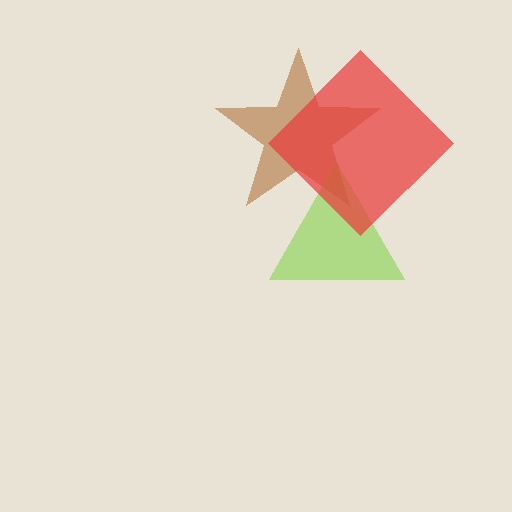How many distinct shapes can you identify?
There are 3 distinct shapes: a brown star, a lime triangle, a red diamond.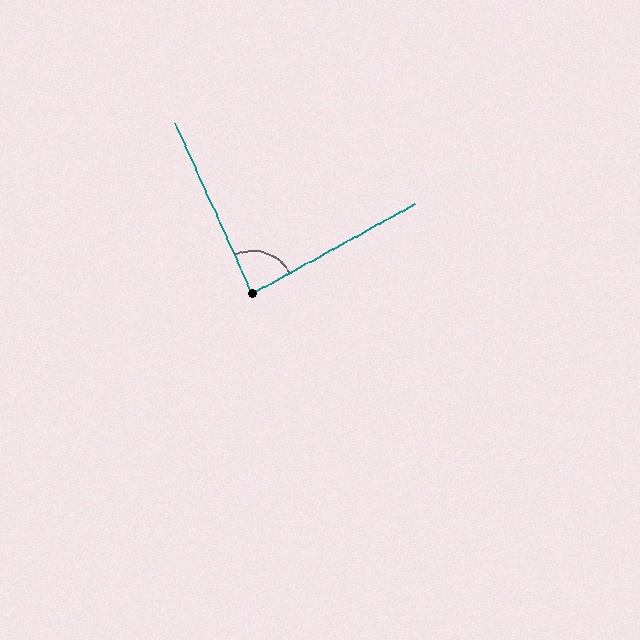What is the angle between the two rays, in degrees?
Approximately 86 degrees.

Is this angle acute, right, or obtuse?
It is approximately a right angle.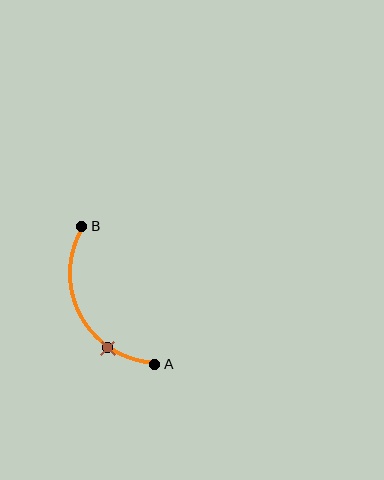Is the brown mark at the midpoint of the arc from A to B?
No. The brown mark lies on the arc but is closer to endpoint A. The arc midpoint would be at the point on the curve equidistant along the arc from both A and B.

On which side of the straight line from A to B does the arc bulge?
The arc bulges to the left of the straight line connecting A and B.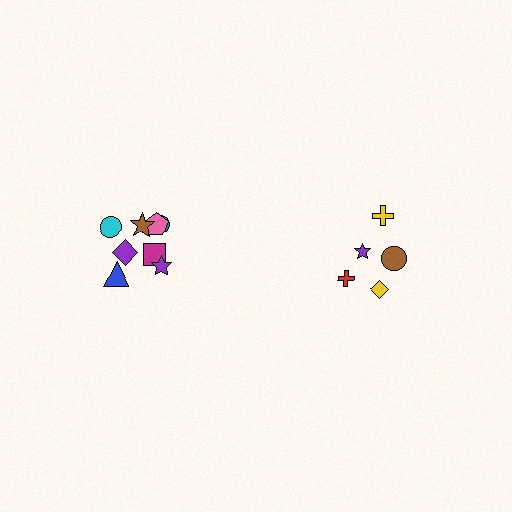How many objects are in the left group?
There are 8 objects.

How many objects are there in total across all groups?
There are 13 objects.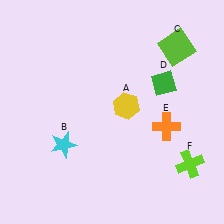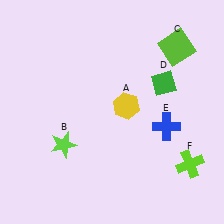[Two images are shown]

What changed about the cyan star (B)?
In Image 1, B is cyan. In Image 2, it changed to lime.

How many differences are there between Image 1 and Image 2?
There are 2 differences between the two images.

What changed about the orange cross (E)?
In Image 1, E is orange. In Image 2, it changed to blue.